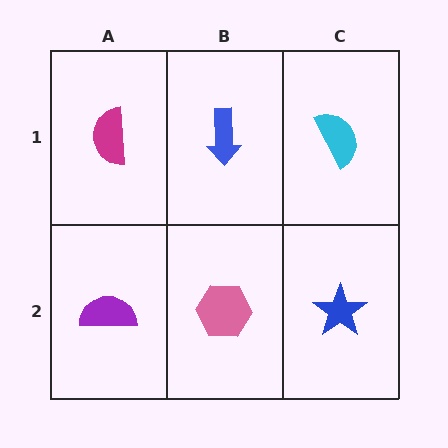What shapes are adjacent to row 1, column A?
A purple semicircle (row 2, column A), a blue arrow (row 1, column B).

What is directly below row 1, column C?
A blue star.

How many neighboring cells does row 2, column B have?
3.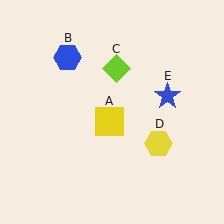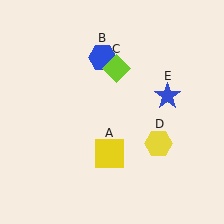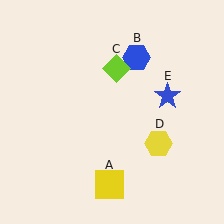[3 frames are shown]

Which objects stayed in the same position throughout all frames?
Lime diamond (object C) and yellow hexagon (object D) and blue star (object E) remained stationary.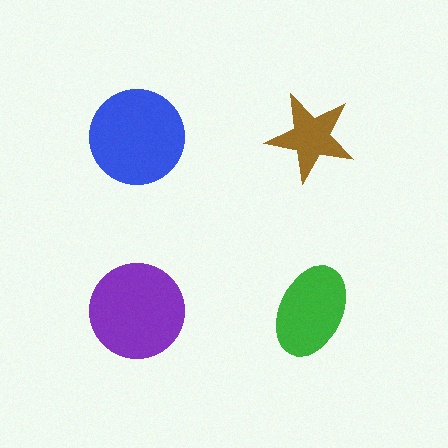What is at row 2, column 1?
A purple circle.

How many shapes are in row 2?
2 shapes.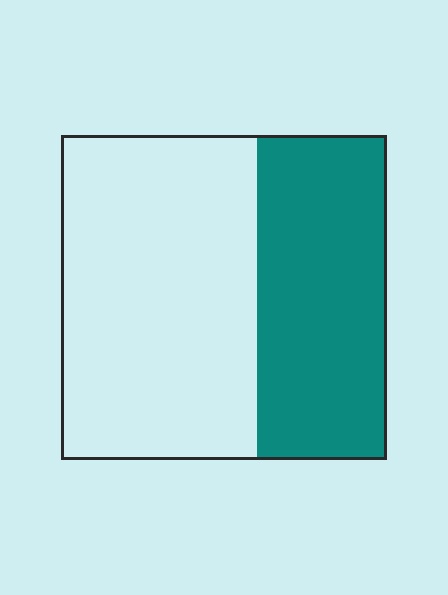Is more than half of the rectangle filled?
No.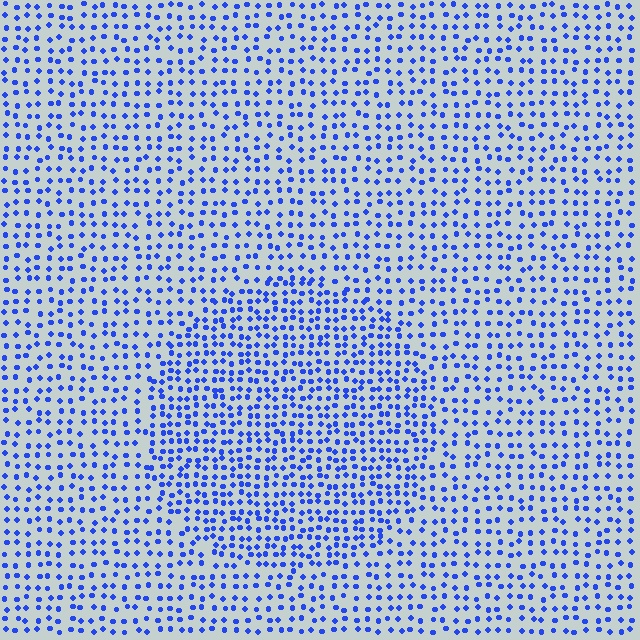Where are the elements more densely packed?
The elements are more densely packed inside the circle boundary.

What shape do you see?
I see a circle.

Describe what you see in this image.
The image contains small blue elements arranged at two different densities. A circle-shaped region is visible where the elements are more densely packed than the surrounding area.